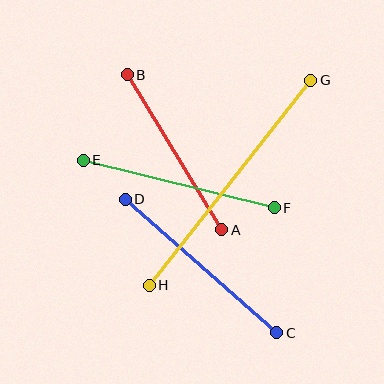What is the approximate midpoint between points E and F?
The midpoint is at approximately (179, 184) pixels.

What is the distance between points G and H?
The distance is approximately 261 pixels.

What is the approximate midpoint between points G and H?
The midpoint is at approximately (230, 183) pixels.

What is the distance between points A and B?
The distance is approximately 181 pixels.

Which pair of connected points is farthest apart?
Points G and H are farthest apart.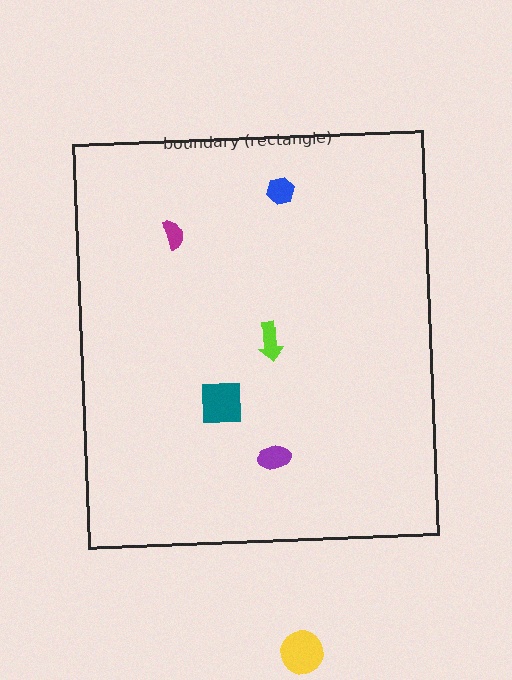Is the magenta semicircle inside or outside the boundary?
Inside.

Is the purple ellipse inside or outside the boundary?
Inside.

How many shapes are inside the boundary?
5 inside, 1 outside.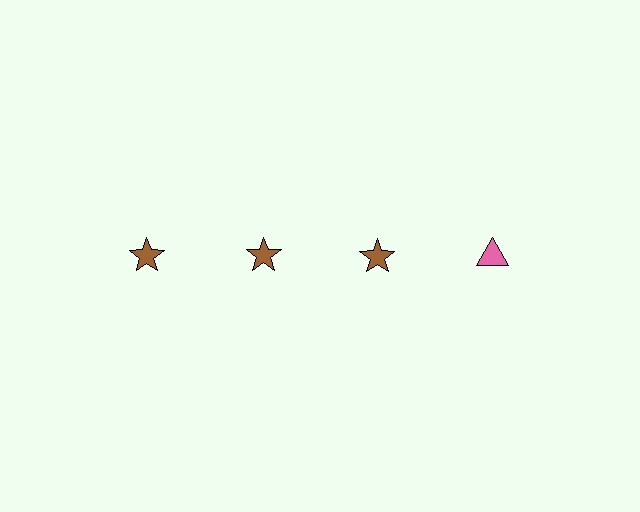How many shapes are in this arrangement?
There are 4 shapes arranged in a grid pattern.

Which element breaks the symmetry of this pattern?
The pink triangle in the top row, second from right column breaks the symmetry. All other shapes are brown stars.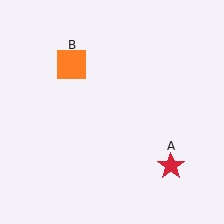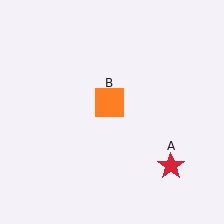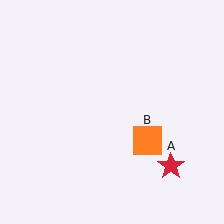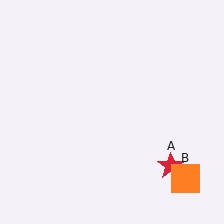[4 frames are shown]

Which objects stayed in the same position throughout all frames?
Red star (object A) remained stationary.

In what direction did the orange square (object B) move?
The orange square (object B) moved down and to the right.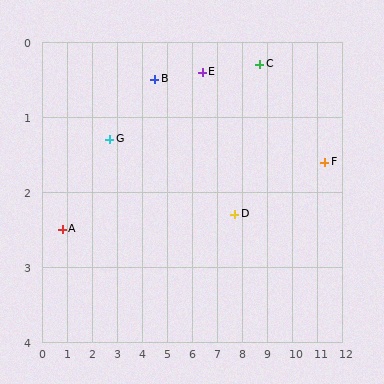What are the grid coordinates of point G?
Point G is at approximately (2.7, 1.3).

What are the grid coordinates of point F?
Point F is at approximately (11.3, 1.6).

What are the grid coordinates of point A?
Point A is at approximately (0.8, 2.5).